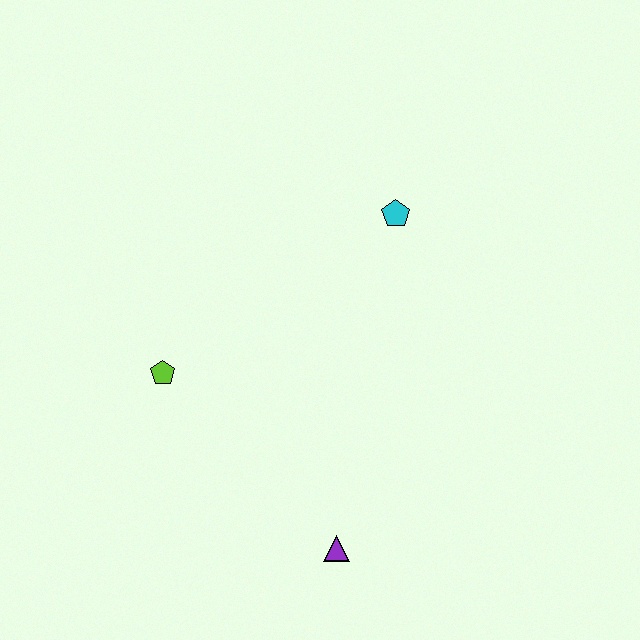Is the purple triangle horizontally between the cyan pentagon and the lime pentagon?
Yes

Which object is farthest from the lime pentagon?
The cyan pentagon is farthest from the lime pentagon.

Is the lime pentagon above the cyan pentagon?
No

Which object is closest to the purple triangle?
The lime pentagon is closest to the purple triangle.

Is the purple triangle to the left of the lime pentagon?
No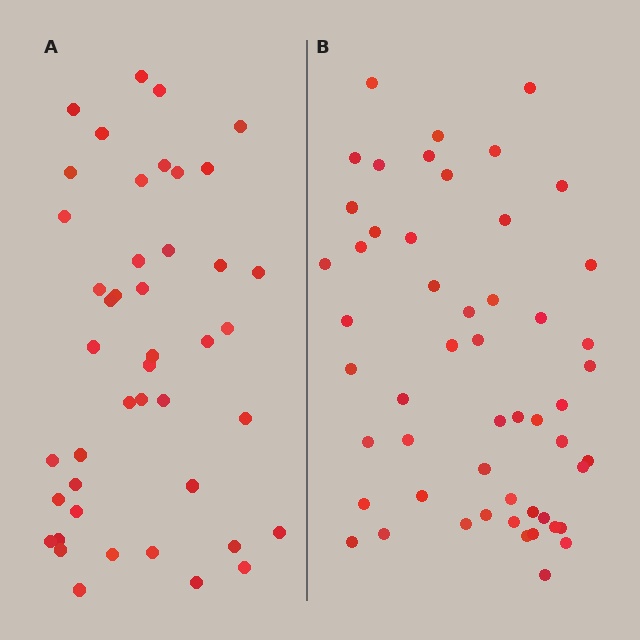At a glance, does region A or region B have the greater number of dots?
Region B (the right region) has more dots.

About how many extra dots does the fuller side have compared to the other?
Region B has roughly 8 or so more dots than region A.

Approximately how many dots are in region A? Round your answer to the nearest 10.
About 40 dots. (The exact count is 44, which rounds to 40.)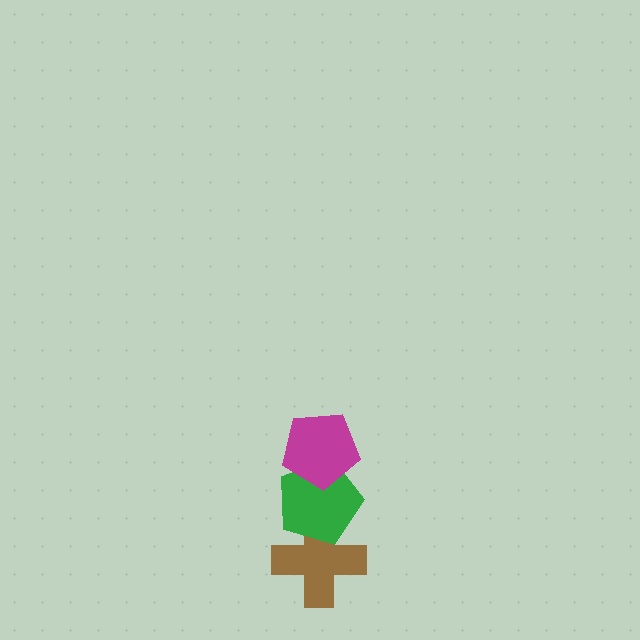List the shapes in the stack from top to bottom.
From top to bottom: the magenta pentagon, the green pentagon, the brown cross.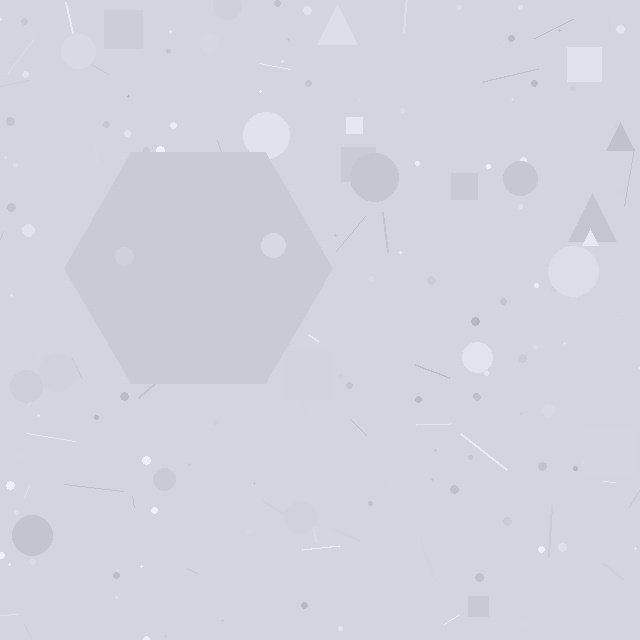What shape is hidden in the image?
A hexagon is hidden in the image.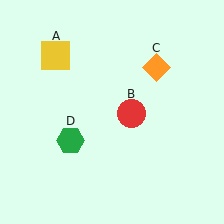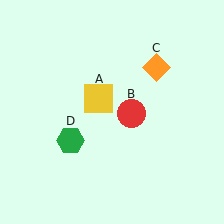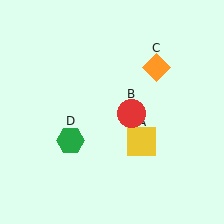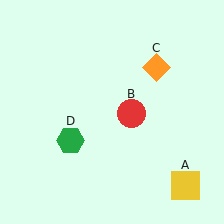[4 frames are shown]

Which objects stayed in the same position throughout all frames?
Red circle (object B) and orange diamond (object C) and green hexagon (object D) remained stationary.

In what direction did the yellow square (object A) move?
The yellow square (object A) moved down and to the right.